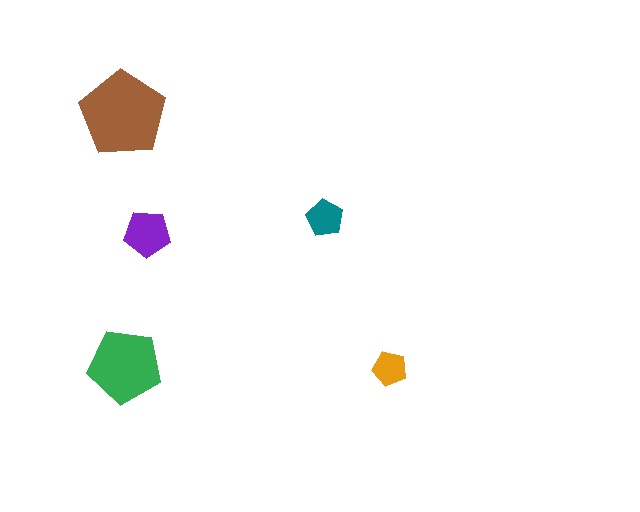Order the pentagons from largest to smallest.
the brown one, the green one, the purple one, the teal one, the orange one.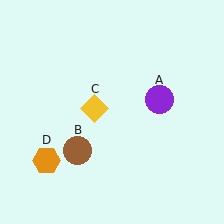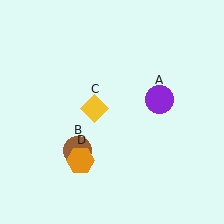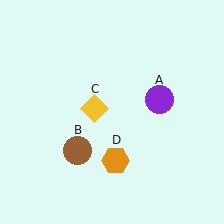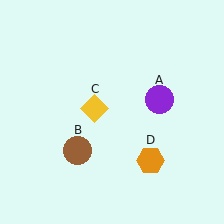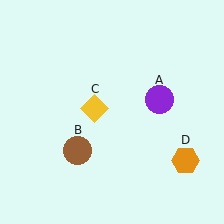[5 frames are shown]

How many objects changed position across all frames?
1 object changed position: orange hexagon (object D).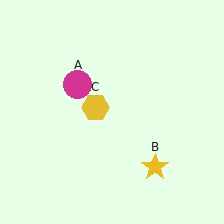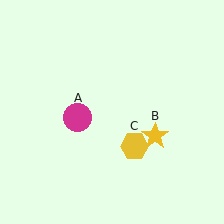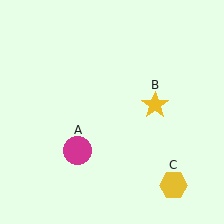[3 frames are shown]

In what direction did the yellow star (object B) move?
The yellow star (object B) moved up.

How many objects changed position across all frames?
3 objects changed position: magenta circle (object A), yellow star (object B), yellow hexagon (object C).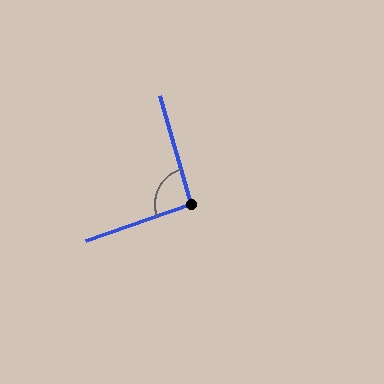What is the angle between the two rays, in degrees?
Approximately 93 degrees.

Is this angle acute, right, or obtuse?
It is approximately a right angle.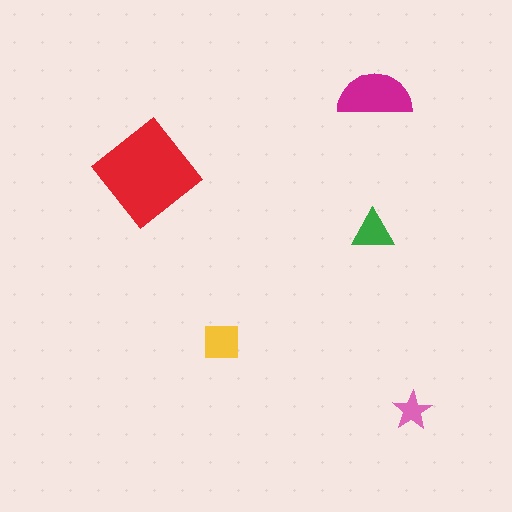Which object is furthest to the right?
The pink star is rightmost.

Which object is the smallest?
The pink star.